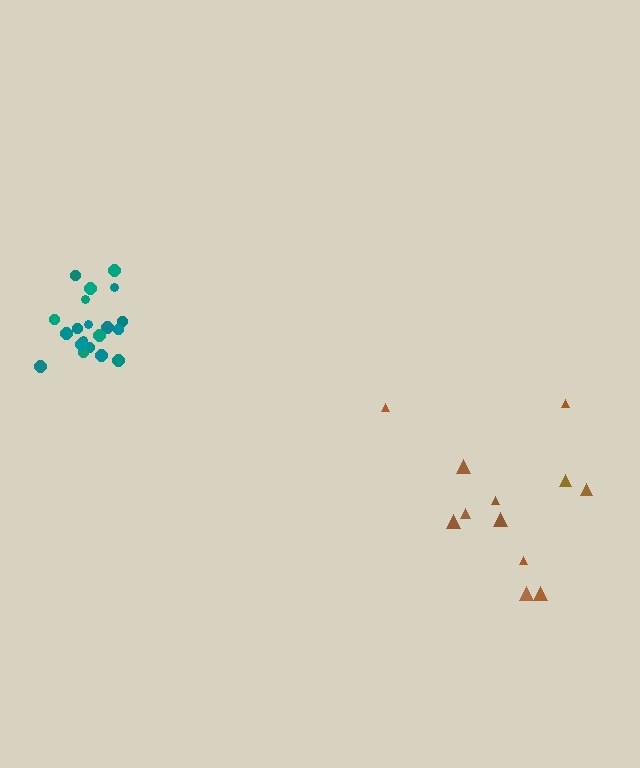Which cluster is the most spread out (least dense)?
Brown.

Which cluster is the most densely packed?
Teal.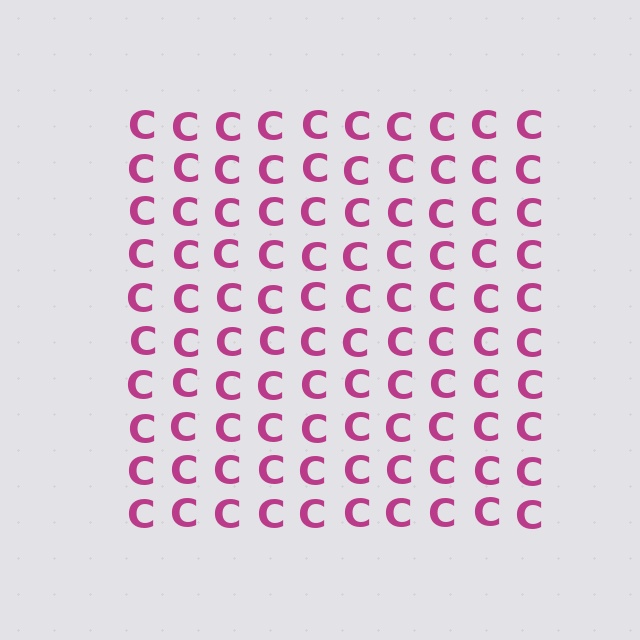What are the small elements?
The small elements are letter C's.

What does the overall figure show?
The overall figure shows a square.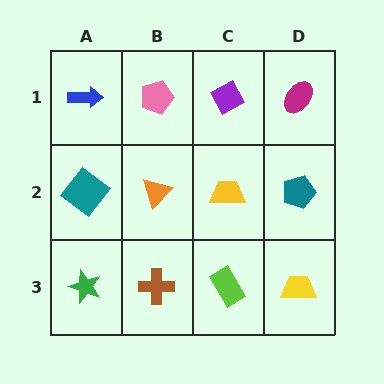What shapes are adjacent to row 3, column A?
A teal diamond (row 2, column A), a brown cross (row 3, column B).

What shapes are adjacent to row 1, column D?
A teal pentagon (row 2, column D), a purple diamond (row 1, column C).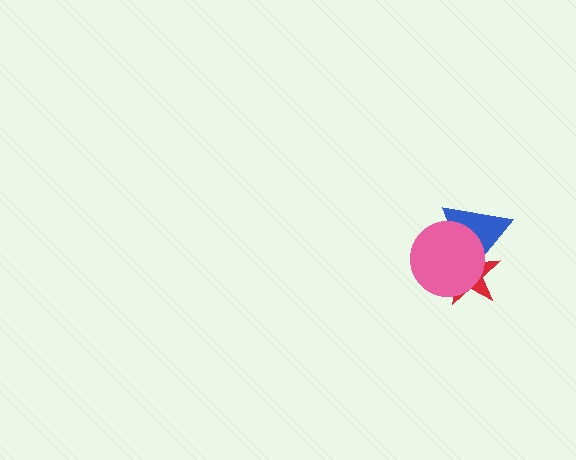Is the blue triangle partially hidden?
Yes, it is partially covered by another shape.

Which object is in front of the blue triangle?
The pink circle is in front of the blue triangle.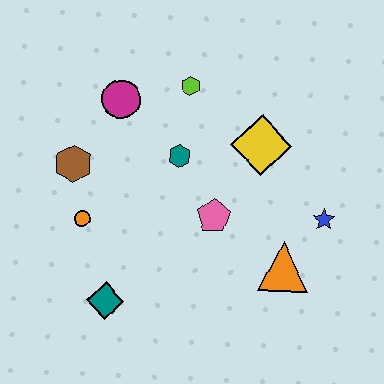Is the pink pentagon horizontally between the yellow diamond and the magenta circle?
Yes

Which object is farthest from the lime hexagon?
The teal diamond is farthest from the lime hexagon.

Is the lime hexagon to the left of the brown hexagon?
No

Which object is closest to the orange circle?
The brown hexagon is closest to the orange circle.